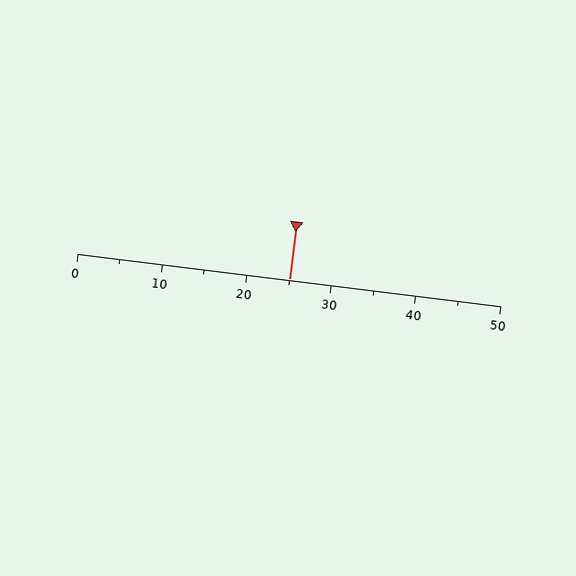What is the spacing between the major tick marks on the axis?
The major ticks are spaced 10 apart.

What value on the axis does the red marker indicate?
The marker indicates approximately 25.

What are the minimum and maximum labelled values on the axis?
The axis runs from 0 to 50.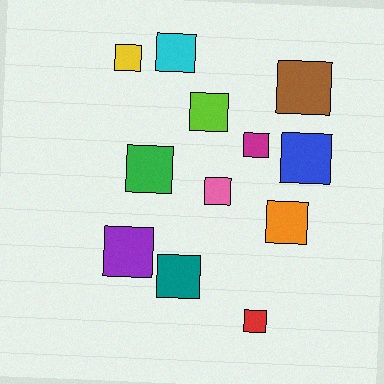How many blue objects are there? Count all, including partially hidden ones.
There is 1 blue object.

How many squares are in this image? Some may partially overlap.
There are 12 squares.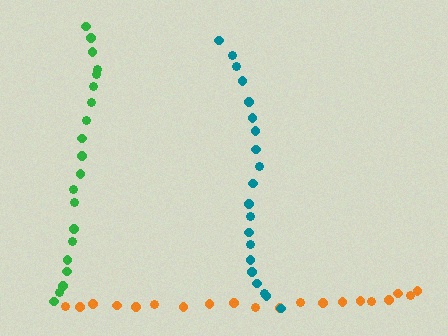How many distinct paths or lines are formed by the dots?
There are 3 distinct paths.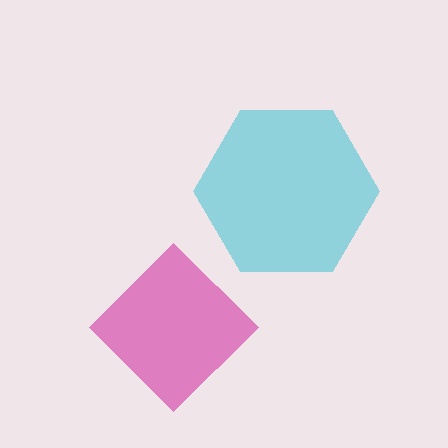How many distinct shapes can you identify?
There are 2 distinct shapes: a magenta diamond, a cyan hexagon.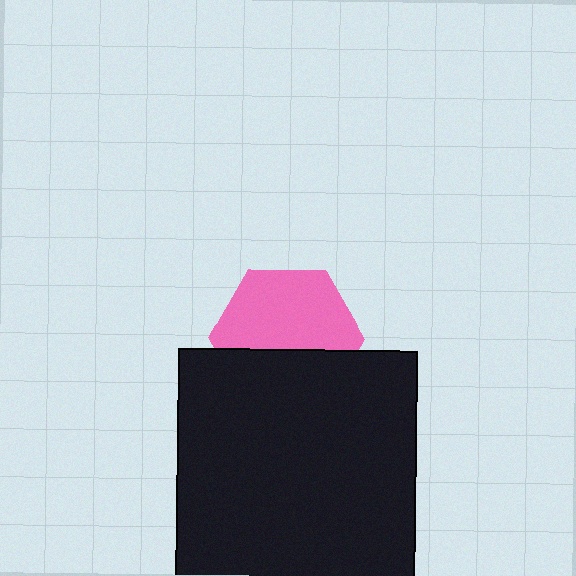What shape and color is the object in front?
The object in front is a black square.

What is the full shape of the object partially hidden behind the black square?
The partially hidden object is a pink hexagon.